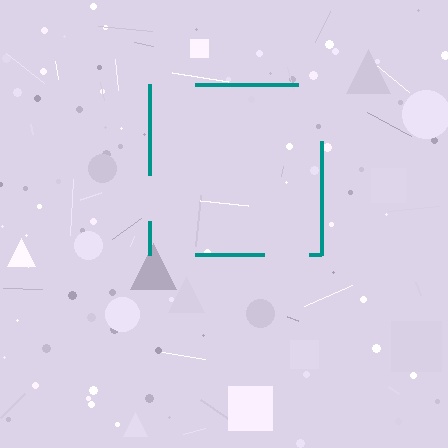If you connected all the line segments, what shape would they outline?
They would outline a square.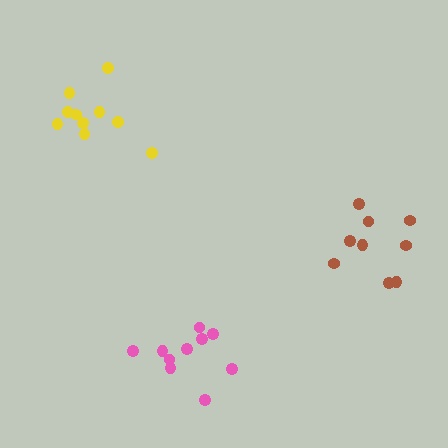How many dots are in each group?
Group 1: 9 dots, Group 2: 10 dots, Group 3: 10 dots (29 total).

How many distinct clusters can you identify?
There are 3 distinct clusters.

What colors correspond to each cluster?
The clusters are colored: brown, pink, yellow.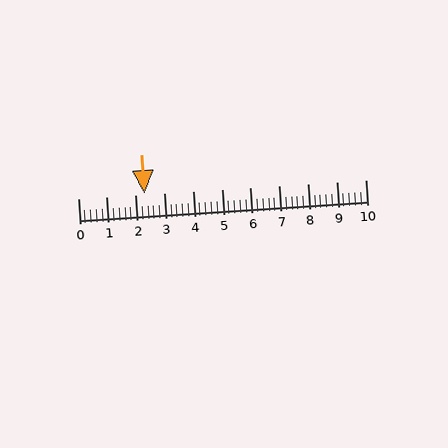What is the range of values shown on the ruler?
The ruler shows values from 0 to 10.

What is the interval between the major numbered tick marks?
The major tick marks are spaced 1 units apart.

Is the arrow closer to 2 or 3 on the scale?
The arrow is closer to 2.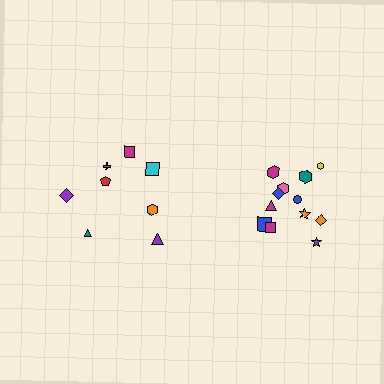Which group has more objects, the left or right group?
The right group.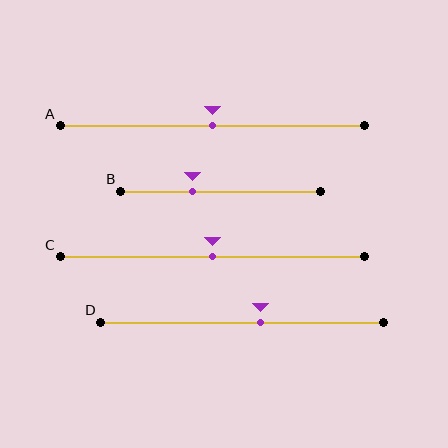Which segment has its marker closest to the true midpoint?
Segment A has its marker closest to the true midpoint.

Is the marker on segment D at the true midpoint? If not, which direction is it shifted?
No, the marker on segment D is shifted to the right by about 7% of the segment length.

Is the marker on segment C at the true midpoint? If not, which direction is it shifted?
Yes, the marker on segment C is at the true midpoint.